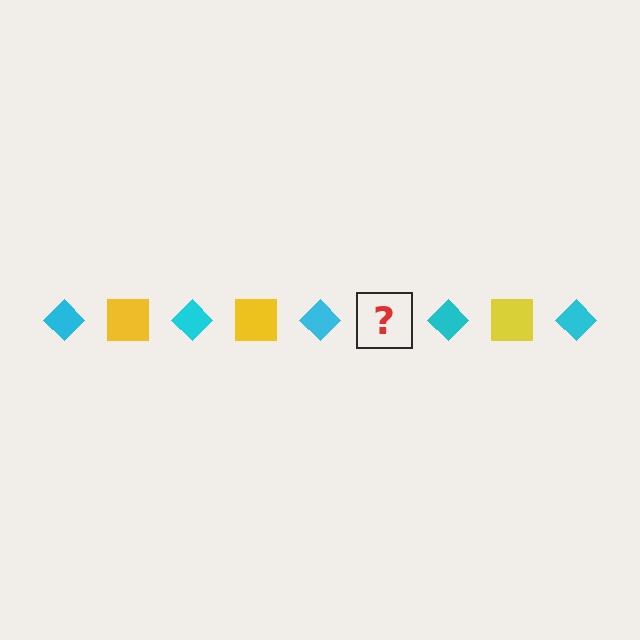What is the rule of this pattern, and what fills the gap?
The rule is that the pattern alternates between cyan diamond and yellow square. The gap should be filled with a yellow square.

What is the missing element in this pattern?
The missing element is a yellow square.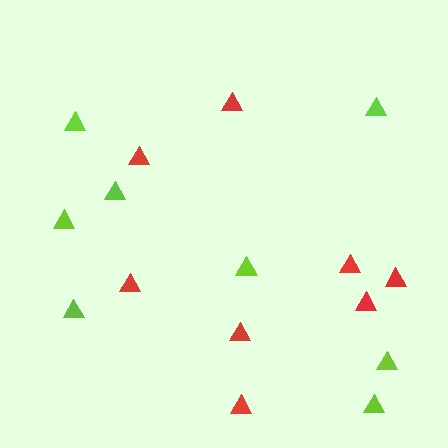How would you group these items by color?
There are 2 groups: one group of lime triangles (8) and one group of red triangles (8).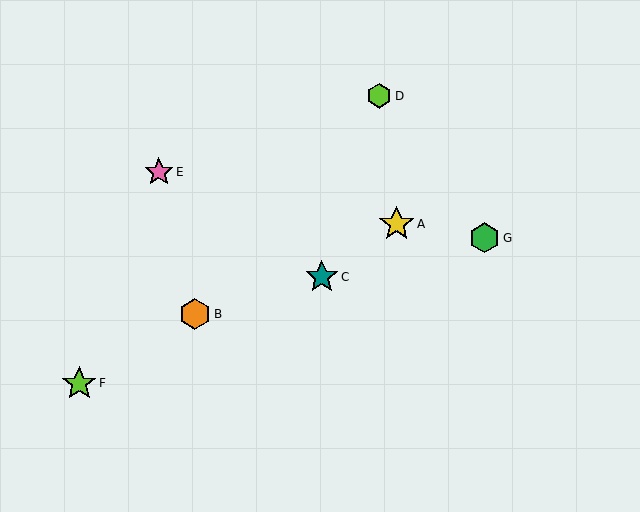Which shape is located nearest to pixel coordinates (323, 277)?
The teal star (labeled C) at (322, 277) is nearest to that location.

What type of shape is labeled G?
Shape G is a green hexagon.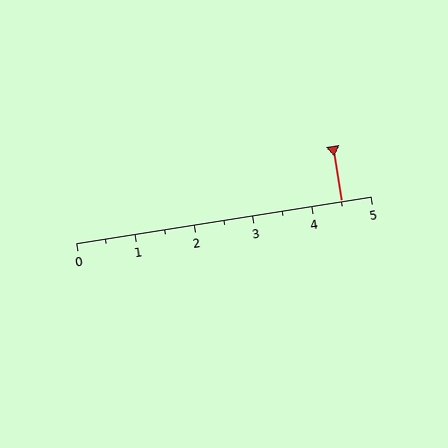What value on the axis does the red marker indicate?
The marker indicates approximately 4.5.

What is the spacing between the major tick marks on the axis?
The major ticks are spaced 1 apart.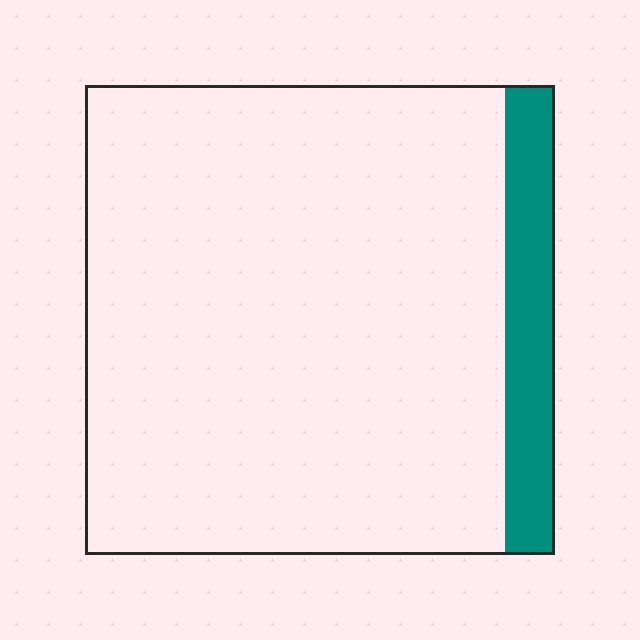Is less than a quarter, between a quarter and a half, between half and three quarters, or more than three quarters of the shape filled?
Less than a quarter.